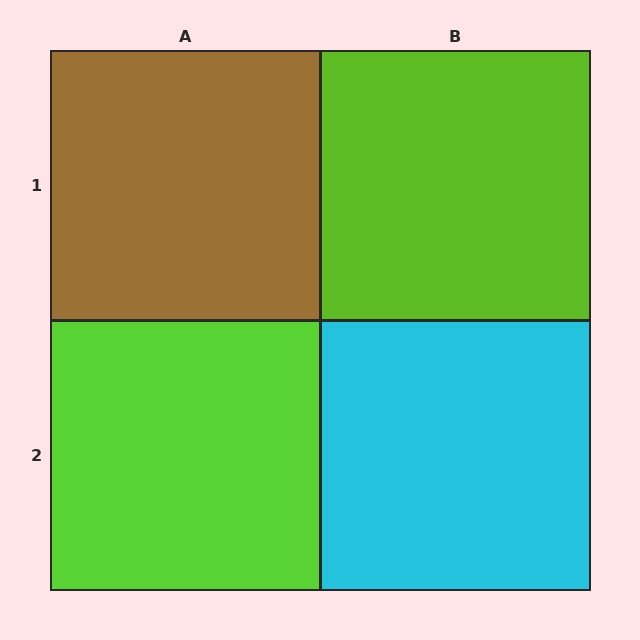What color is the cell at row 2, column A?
Lime.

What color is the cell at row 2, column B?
Cyan.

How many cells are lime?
2 cells are lime.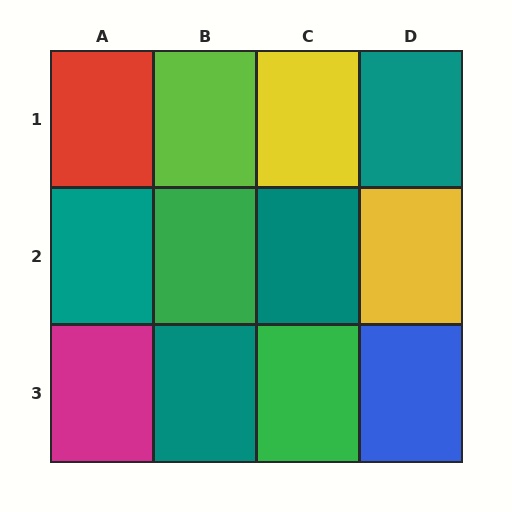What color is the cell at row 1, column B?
Lime.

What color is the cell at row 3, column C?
Green.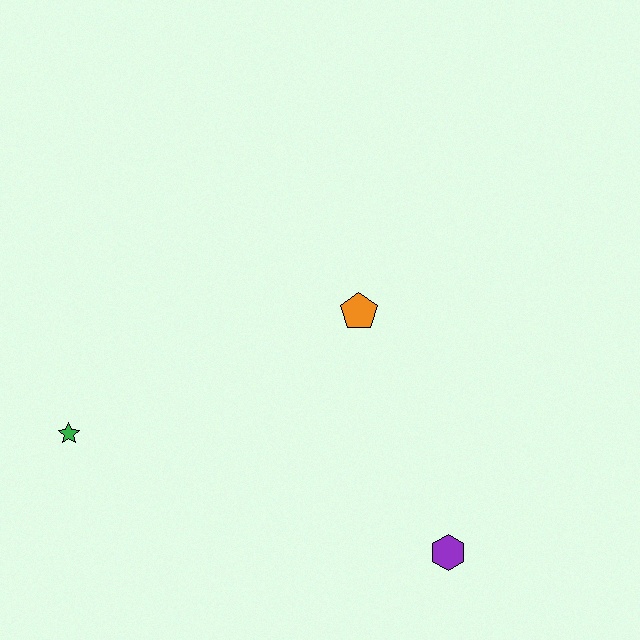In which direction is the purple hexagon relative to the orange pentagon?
The purple hexagon is below the orange pentagon.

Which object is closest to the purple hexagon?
The orange pentagon is closest to the purple hexagon.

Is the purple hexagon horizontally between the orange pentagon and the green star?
No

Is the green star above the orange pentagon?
No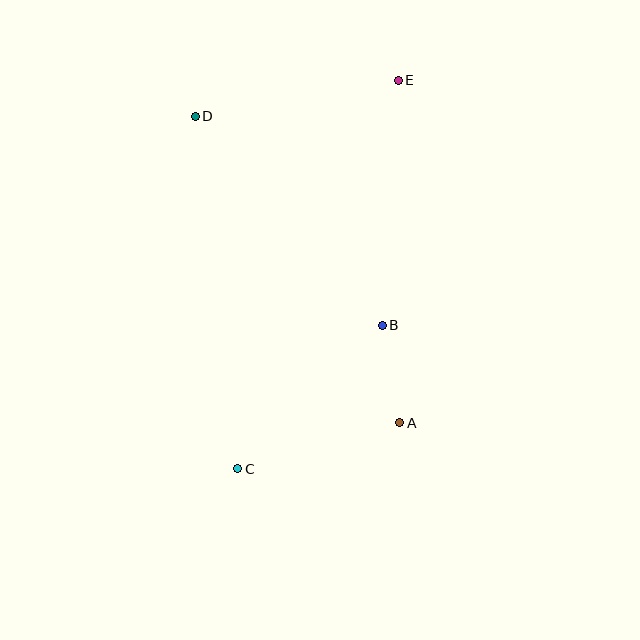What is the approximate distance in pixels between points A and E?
The distance between A and E is approximately 342 pixels.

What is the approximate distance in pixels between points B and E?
The distance between B and E is approximately 245 pixels.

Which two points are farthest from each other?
Points C and E are farthest from each other.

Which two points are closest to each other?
Points A and B are closest to each other.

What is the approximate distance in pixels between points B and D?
The distance between B and D is approximately 280 pixels.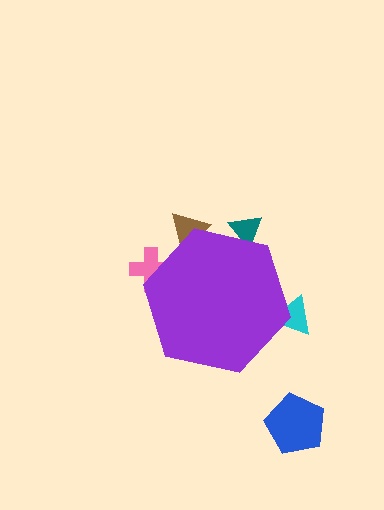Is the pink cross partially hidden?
Yes, the pink cross is partially hidden behind the purple hexagon.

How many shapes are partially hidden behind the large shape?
4 shapes are partially hidden.